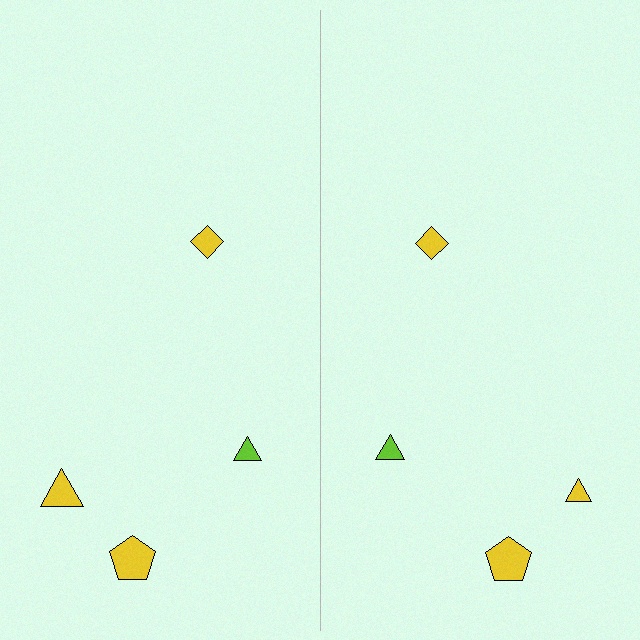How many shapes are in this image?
There are 8 shapes in this image.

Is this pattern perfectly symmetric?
No, the pattern is not perfectly symmetric. The yellow triangle on the right side has a different size than its mirror counterpart.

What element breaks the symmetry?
The yellow triangle on the right side has a different size than its mirror counterpart.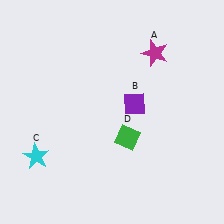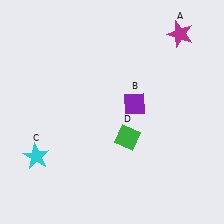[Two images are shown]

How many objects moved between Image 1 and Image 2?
1 object moved between the two images.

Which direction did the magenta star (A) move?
The magenta star (A) moved right.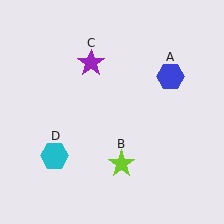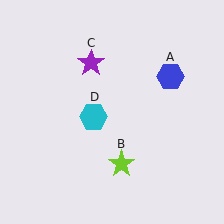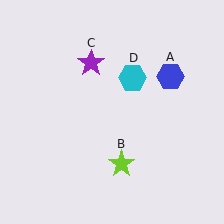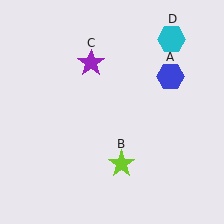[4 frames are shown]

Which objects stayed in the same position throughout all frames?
Blue hexagon (object A) and lime star (object B) and purple star (object C) remained stationary.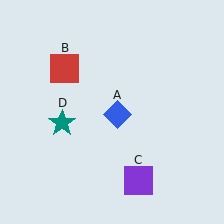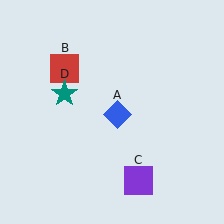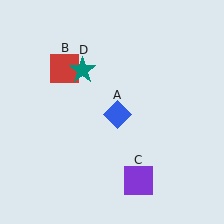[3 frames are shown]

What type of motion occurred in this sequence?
The teal star (object D) rotated clockwise around the center of the scene.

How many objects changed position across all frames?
1 object changed position: teal star (object D).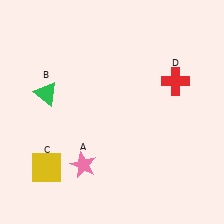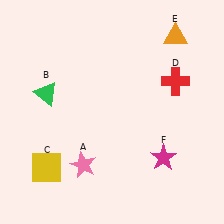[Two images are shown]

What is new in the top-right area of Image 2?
An orange triangle (E) was added in the top-right area of Image 2.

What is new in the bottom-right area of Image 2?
A magenta star (F) was added in the bottom-right area of Image 2.